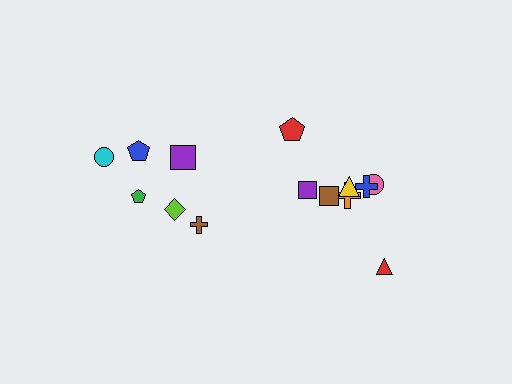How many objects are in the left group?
There are 6 objects.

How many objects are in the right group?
There are 8 objects.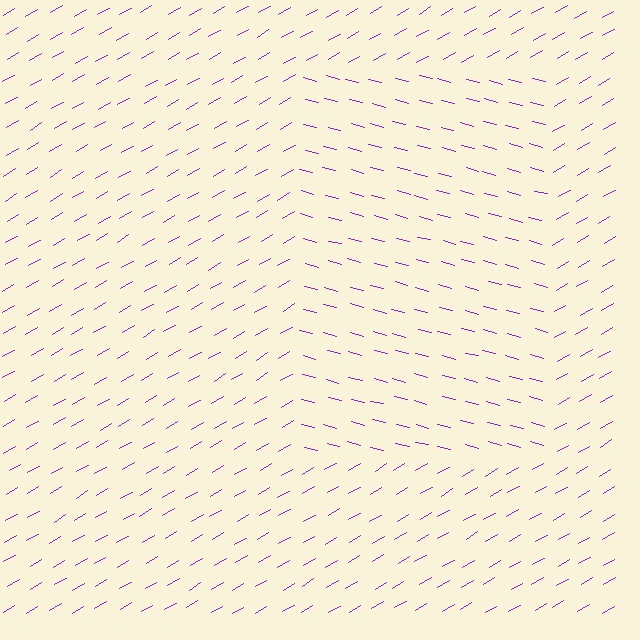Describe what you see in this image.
The image is filled with small purple line segments. A rectangle region in the image has lines oriented differently from the surrounding lines, creating a visible texture boundary.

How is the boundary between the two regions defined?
The boundary is defined purely by a change in line orientation (approximately 45 degrees difference). All lines are the same color and thickness.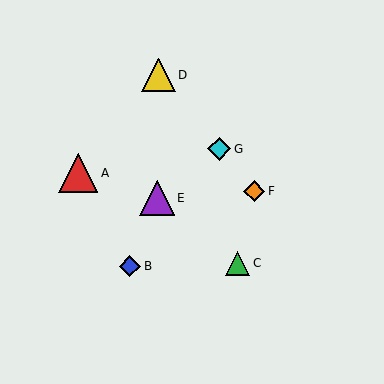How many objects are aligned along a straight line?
3 objects (D, F, G) are aligned along a straight line.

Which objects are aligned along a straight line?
Objects D, F, G are aligned along a straight line.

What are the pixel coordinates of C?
Object C is at (237, 263).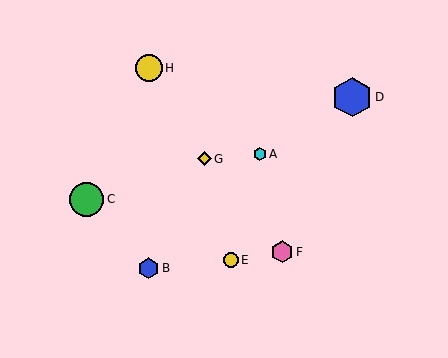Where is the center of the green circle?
The center of the green circle is at (87, 199).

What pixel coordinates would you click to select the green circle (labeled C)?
Click at (87, 199) to select the green circle C.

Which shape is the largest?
The blue hexagon (labeled D) is the largest.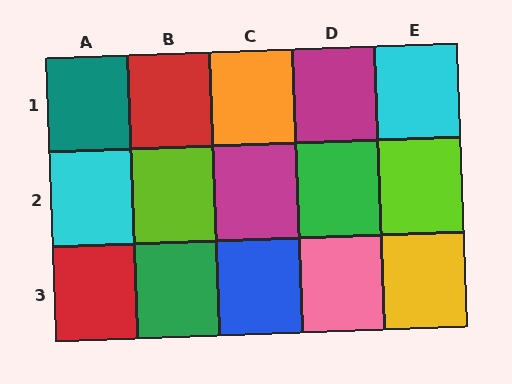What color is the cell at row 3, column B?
Green.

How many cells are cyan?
2 cells are cyan.